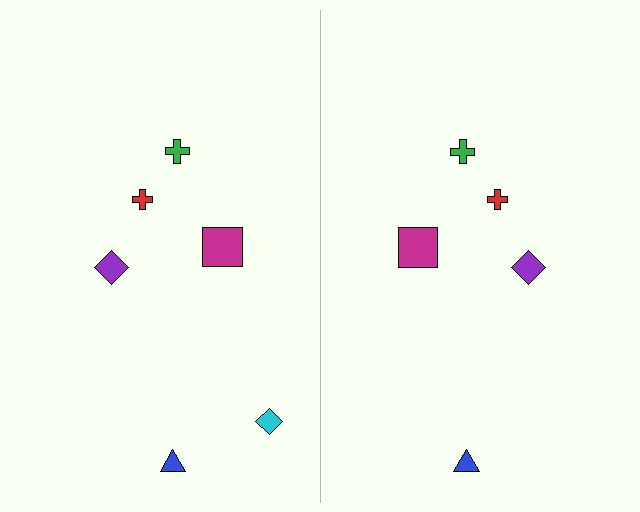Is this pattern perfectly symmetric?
No, the pattern is not perfectly symmetric. A cyan diamond is missing from the right side.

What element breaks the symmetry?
A cyan diamond is missing from the right side.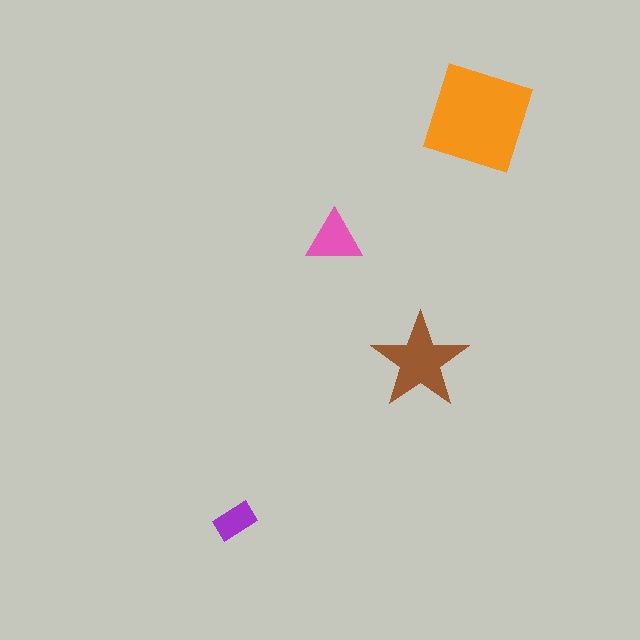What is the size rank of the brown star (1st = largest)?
2nd.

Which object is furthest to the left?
The purple rectangle is leftmost.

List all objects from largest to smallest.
The orange square, the brown star, the pink triangle, the purple rectangle.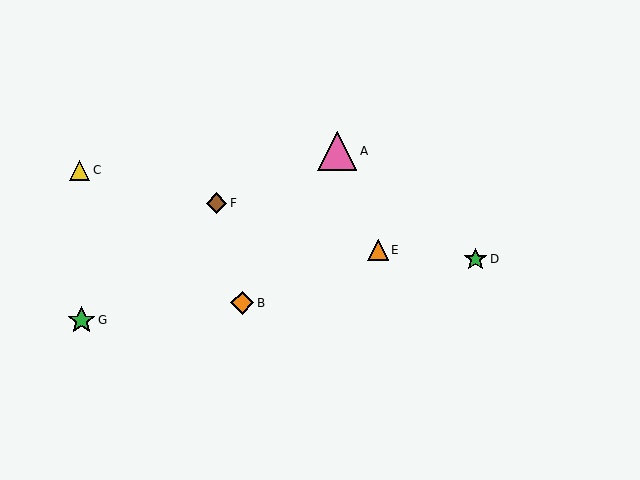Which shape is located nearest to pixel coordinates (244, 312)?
The orange diamond (labeled B) at (242, 303) is nearest to that location.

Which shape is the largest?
The pink triangle (labeled A) is the largest.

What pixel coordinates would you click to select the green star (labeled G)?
Click at (81, 320) to select the green star G.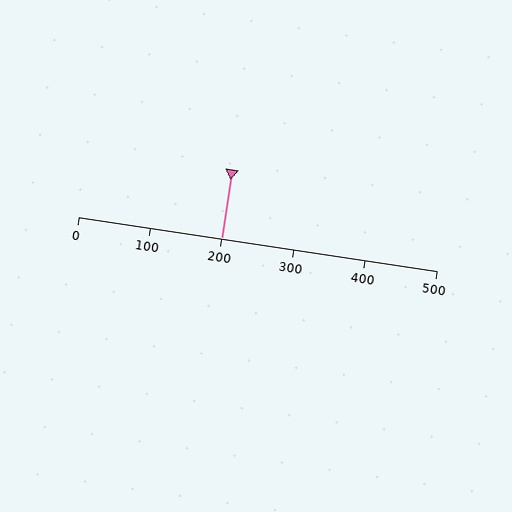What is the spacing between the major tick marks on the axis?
The major ticks are spaced 100 apart.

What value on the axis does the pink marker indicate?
The marker indicates approximately 200.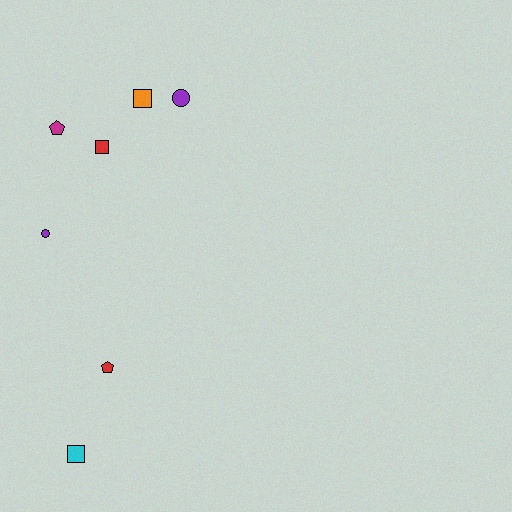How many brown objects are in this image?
There are no brown objects.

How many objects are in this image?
There are 7 objects.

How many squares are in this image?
There are 3 squares.